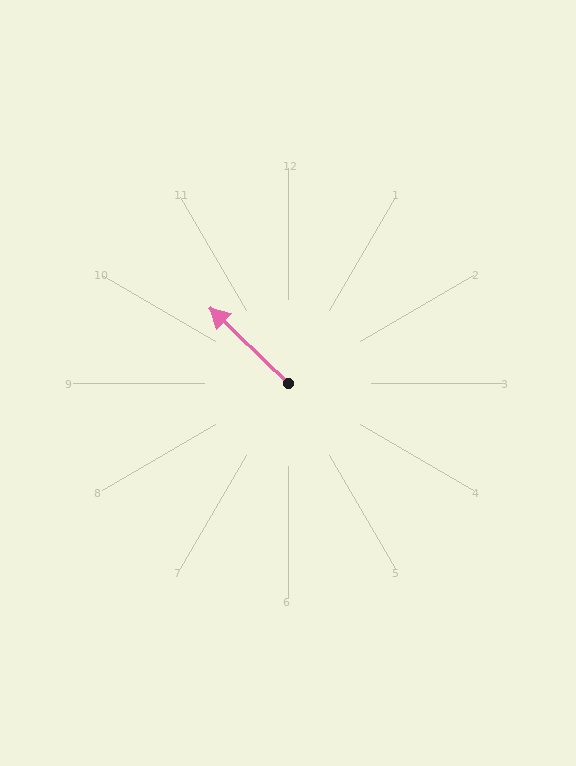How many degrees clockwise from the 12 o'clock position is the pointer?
Approximately 314 degrees.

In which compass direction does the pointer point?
Northwest.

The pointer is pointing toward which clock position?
Roughly 10 o'clock.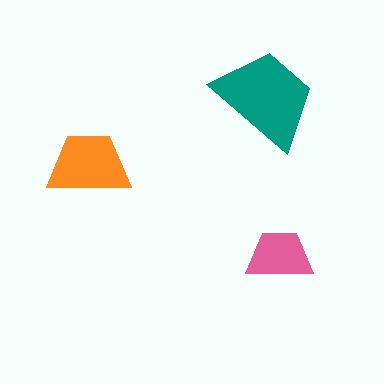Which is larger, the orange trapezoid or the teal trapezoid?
The teal one.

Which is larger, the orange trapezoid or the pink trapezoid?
The orange one.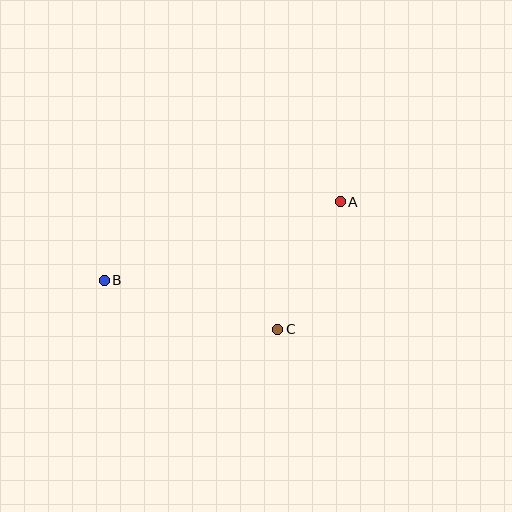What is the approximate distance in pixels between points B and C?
The distance between B and C is approximately 180 pixels.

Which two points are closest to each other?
Points A and C are closest to each other.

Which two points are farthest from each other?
Points A and B are farthest from each other.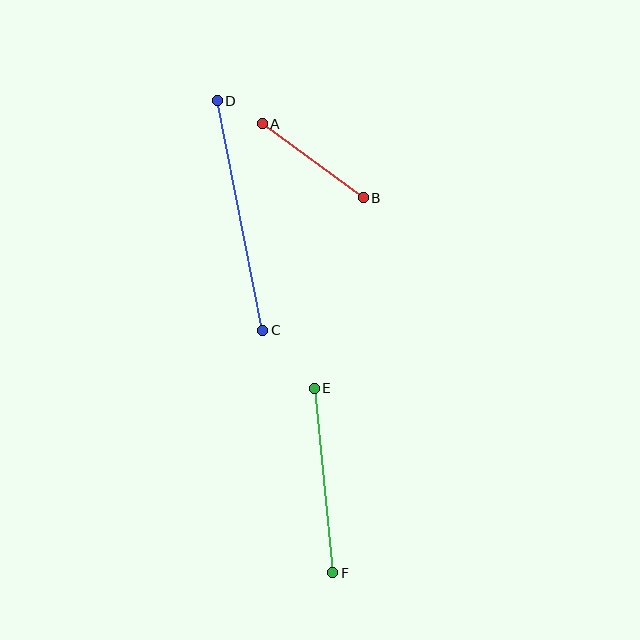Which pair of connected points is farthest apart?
Points C and D are farthest apart.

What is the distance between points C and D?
The distance is approximately 234 pixels.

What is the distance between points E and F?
The distance is approximately 186 pixels.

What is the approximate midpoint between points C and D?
The midpoint is at approximately (240, 216) pixels.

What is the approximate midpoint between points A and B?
The midpoint is at approximately (313, 161) pixels.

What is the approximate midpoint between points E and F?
The midpoint is at approximately (324, 480) pixels.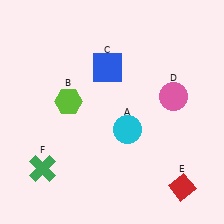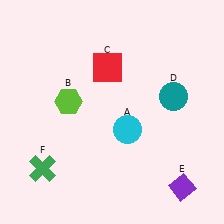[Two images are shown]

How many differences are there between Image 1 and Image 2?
There are 3 differences between the two images.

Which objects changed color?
C changed from blue to red. D changed from pink to teal. E changed from red to purple.